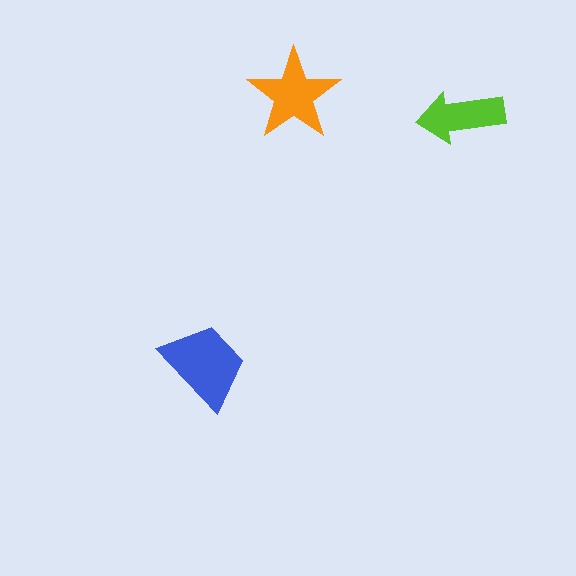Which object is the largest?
The blue trapezoid.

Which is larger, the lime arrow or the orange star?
The orange star.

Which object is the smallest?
The lime arrow.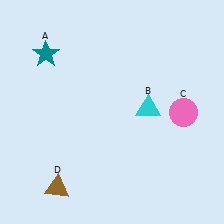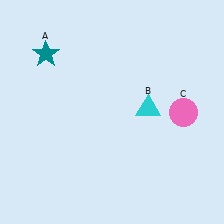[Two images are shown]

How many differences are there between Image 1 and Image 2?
There is 1 difference between the two images.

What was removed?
The brown triangle (D) was removed in Image 2.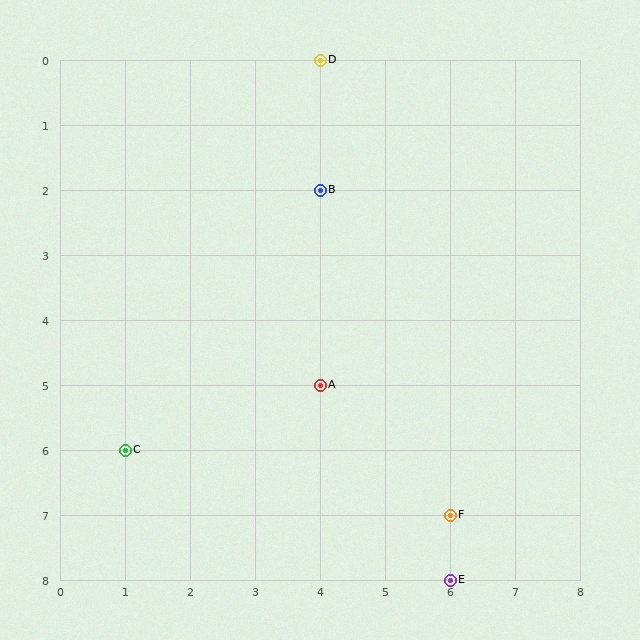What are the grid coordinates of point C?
Point C is at grid coordinates (1, 6).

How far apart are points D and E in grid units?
Points D and E are 2 columns and 8 rows apart (about 8.2 grid units diagonally).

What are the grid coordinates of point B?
Point B is at grid coordinates (4, 2).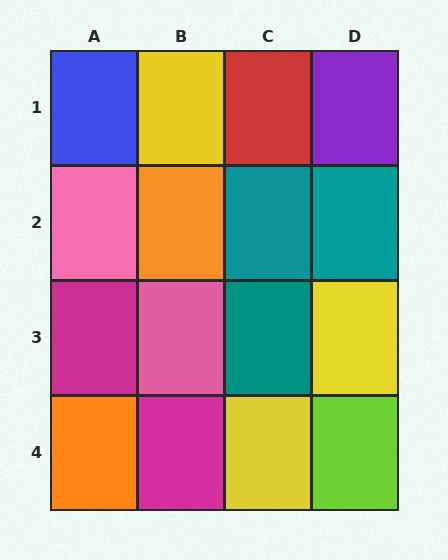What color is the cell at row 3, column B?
Pink.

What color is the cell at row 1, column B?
Yellow.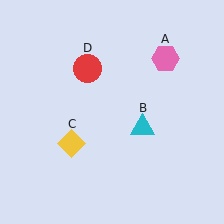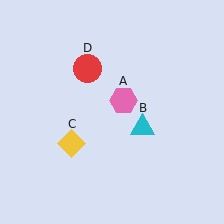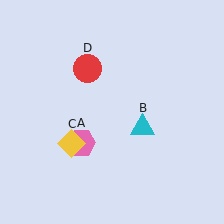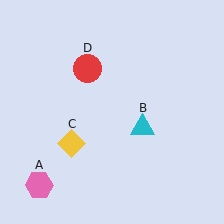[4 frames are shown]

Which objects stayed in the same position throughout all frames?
Cyan triangle (object B) and yellow diamond (object C) and red circle (object D) remained stationary.